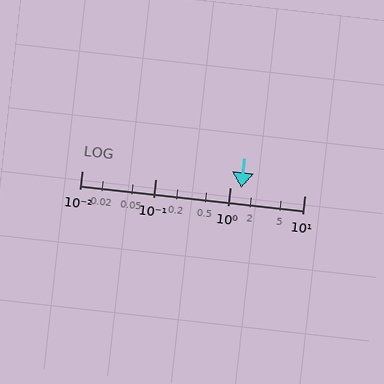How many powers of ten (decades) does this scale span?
The scale spans 3 decades, from 0.01 to 10.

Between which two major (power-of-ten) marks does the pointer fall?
The pointer is between 1 and 10.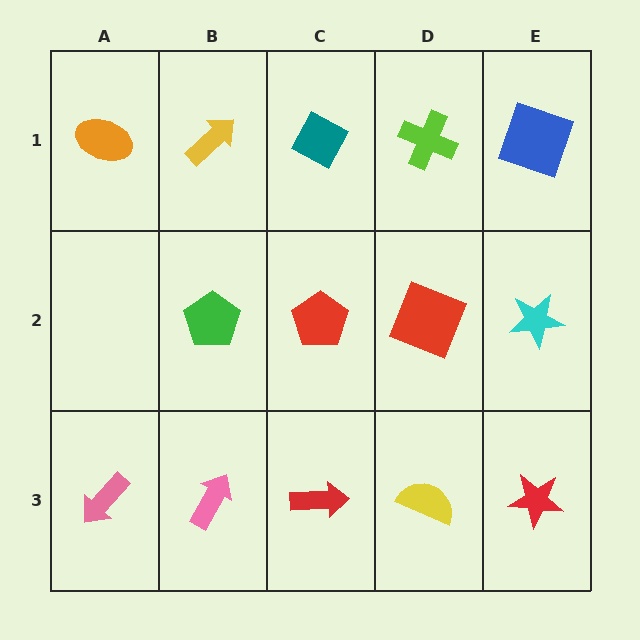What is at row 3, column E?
A red star.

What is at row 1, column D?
A lime cross.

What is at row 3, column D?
A yellow semicircle.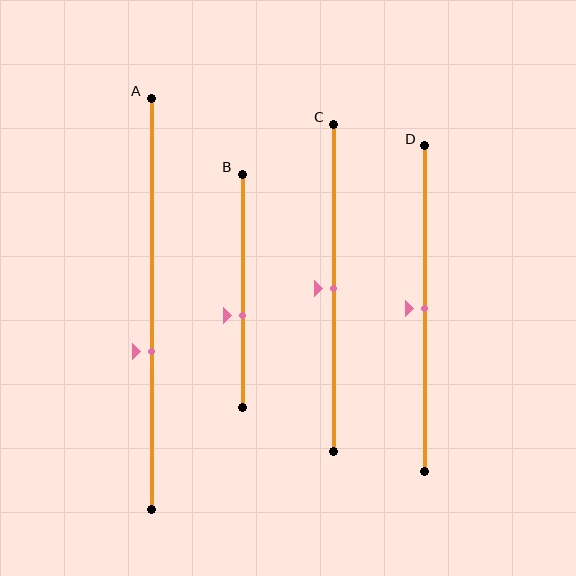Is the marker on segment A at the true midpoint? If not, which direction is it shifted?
No, the marker on segment A is shifted downward by about 12% of the segment length.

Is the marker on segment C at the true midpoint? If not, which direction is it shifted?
Yes, the marker on segment C is at the true midpoint.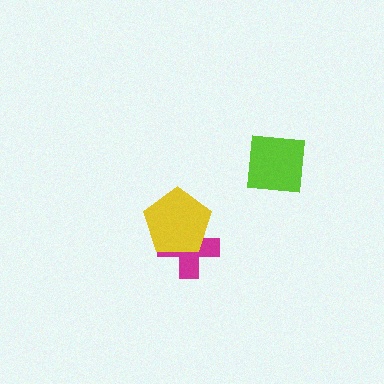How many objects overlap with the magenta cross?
1 object overlaps with the magenta cross.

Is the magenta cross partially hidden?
Yes, it is partially covered by another shape.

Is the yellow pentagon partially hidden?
No, no other shape covers it.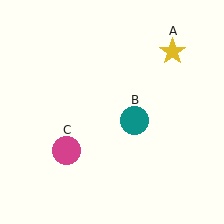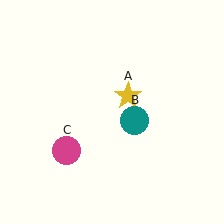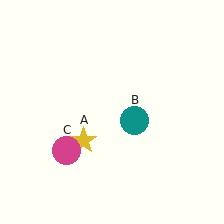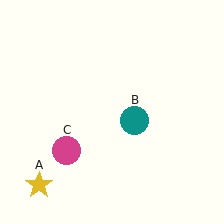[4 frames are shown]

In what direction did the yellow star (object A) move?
The yellow star (object A) moved down and to the left.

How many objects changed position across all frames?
1 object changed position: yellow star (object A).